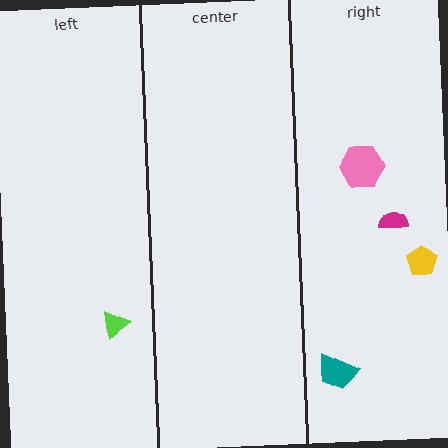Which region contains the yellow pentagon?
The right region.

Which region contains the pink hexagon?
The right region.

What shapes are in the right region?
The teal trapezoid, the pink hexagon, the magenta semicircle, the yellow pentagon.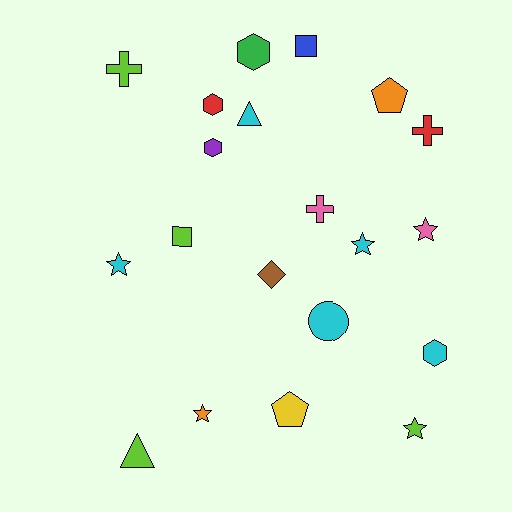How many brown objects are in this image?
There is 1 brown object.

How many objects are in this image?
There are 20 objects.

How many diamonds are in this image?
There is 1 diamond.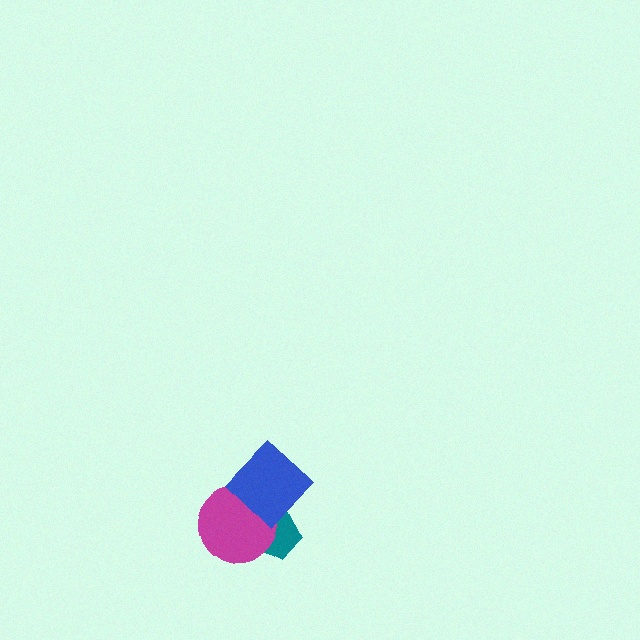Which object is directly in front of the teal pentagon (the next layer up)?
The magenta circle is directly in front of the teal pentagon.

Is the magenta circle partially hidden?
Yes, it is partially covered by another shape.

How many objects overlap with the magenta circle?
2 objects overlap with the magenta circle.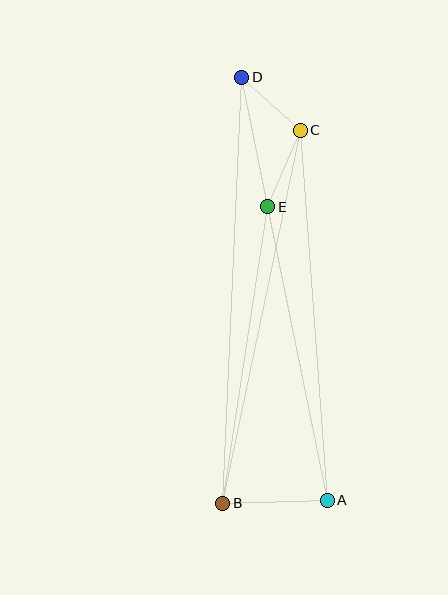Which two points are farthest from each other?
Points A and D are farthest from each other.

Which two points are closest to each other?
Points C and D are closest to each other.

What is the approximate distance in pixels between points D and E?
The distance between D and E is approximately 132 pixels.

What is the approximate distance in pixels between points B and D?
The distance between B and D is approximately 427 pixels.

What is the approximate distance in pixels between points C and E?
The distance between C and E is approximately 83 pixels.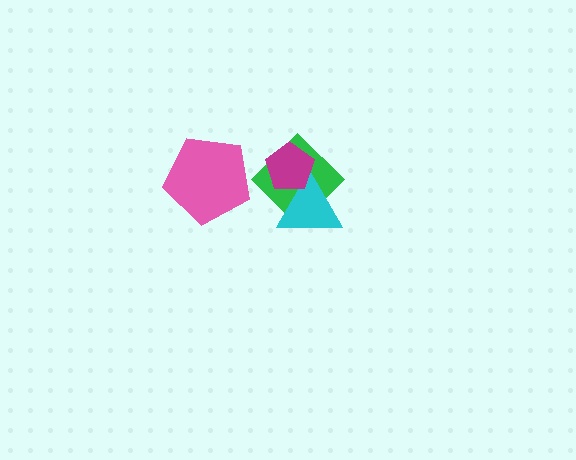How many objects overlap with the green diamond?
2 objects overlap with the green diamond.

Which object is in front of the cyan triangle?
The magenta pentagon is in front of the cyan triangle.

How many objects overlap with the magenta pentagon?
2 objects overlap with the magenta pentagon.